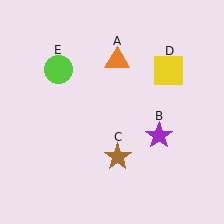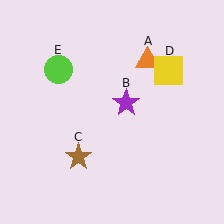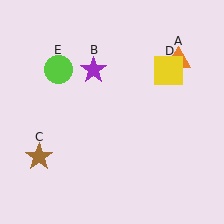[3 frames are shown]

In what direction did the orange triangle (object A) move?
The orange triangle (object A) moved right.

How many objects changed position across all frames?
3 objects changed position: orange triangle (object A), purple star (object B), brown star (object C).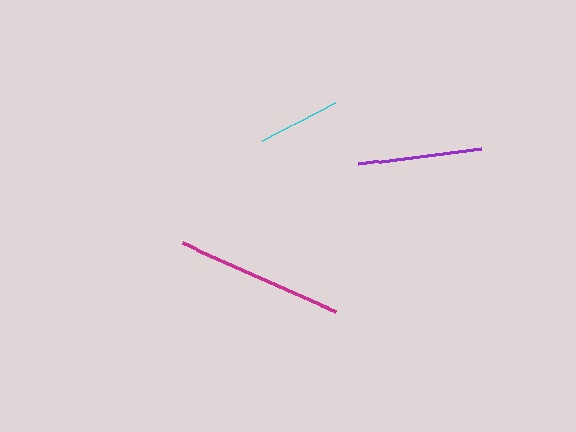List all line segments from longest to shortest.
From longest to shortest: magenta, purple, cyan.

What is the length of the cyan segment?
The cyan segment is approximately 82 pixels long.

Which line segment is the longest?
The magenta line is the longest at approximately 168 pixels.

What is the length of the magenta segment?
The magenta segment is approximately 168 pixels long.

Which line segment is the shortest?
The cyan line is the shortest at approximately 82 pixels.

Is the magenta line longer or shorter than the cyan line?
The magenta line is longer than the cyan line.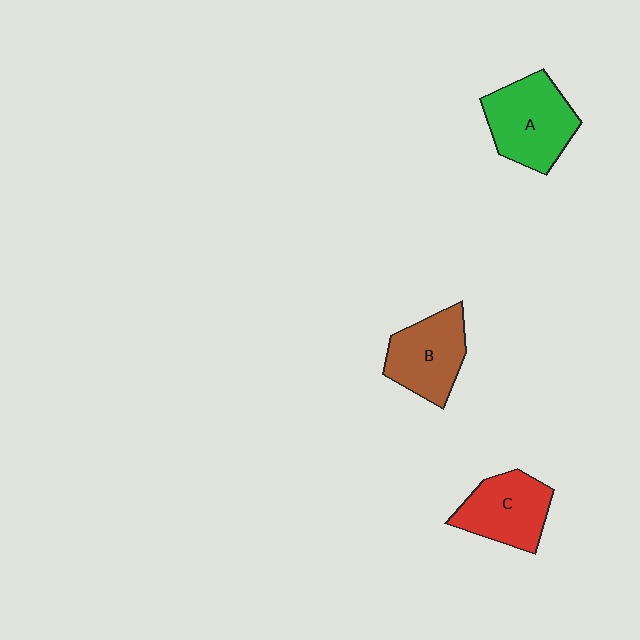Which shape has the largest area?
Shape A (green).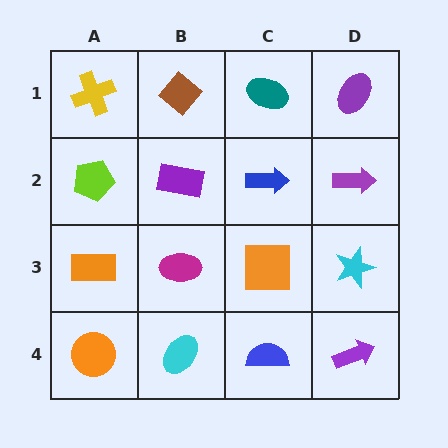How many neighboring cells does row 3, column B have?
4.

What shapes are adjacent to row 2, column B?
A brown diamond (row 1, column B), a magenta ellipse (row 3, column B), a lime pentagon (row 2, column A), a blue arrow (row 2, column C).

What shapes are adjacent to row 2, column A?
A yellow cross (row 1, column A), an orange rectangle (row 3, column A), a purple rectangle (row 2, column B).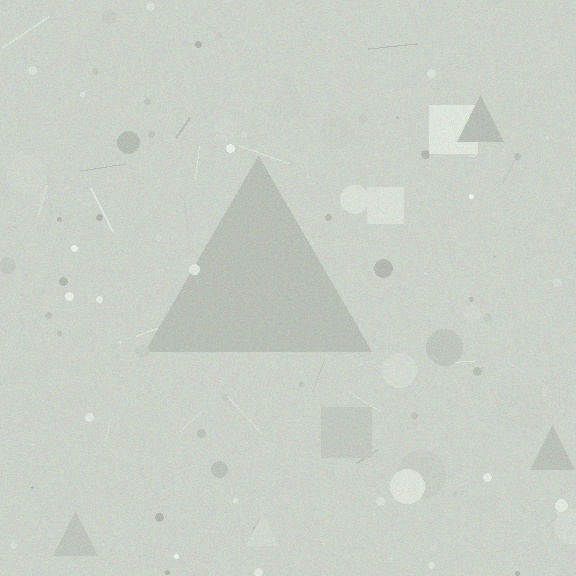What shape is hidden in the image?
A triangle is hidden in the image.